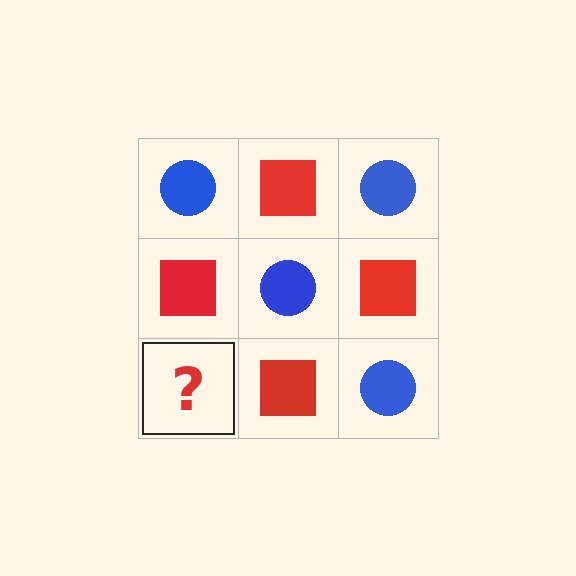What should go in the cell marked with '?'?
The missing cell should contain a blue circle.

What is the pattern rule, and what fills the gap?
The rule is that it alternates blue circle and red square in a checkerboard pattern. The gap should be filled with a blue circle.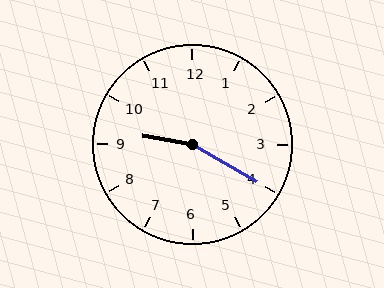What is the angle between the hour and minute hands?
Approximately 160 degrees.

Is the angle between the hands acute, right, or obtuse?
It is obtuse.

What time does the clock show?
9:20.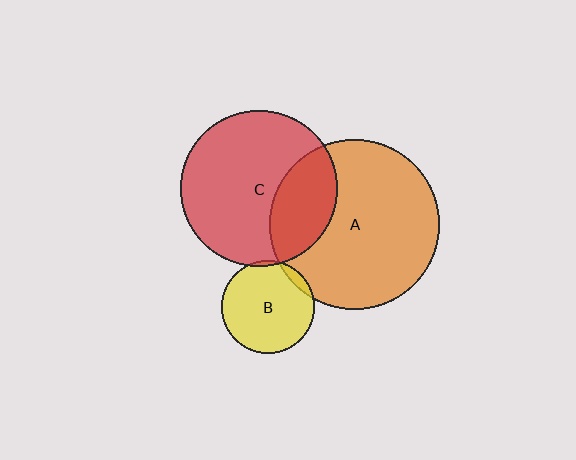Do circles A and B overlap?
Yes.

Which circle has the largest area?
Circle A (orange).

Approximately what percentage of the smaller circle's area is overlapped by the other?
Approximately 5%.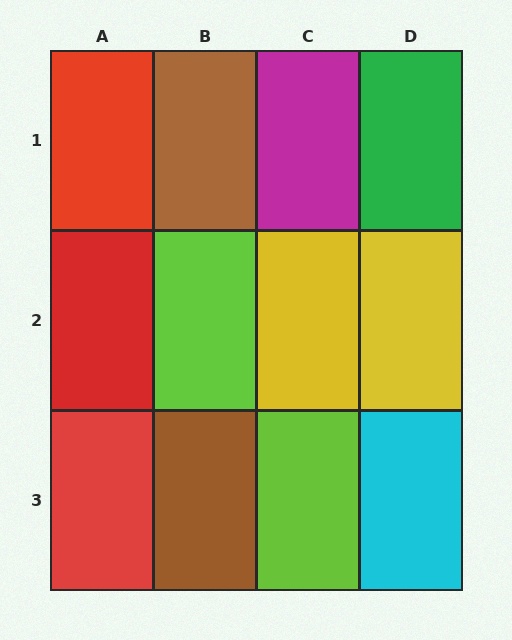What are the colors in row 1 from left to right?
Red, brown, magenta, green.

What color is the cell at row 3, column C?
Lime.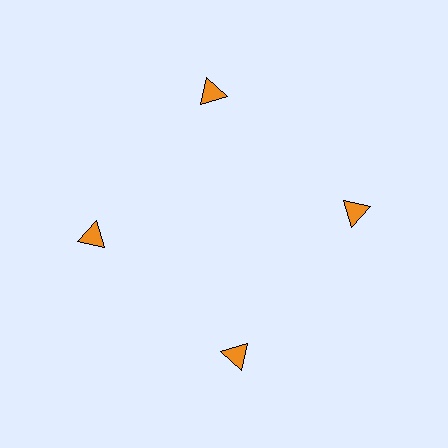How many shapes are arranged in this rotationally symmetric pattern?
There are 4 shapes, arranged in 4 groups of 1.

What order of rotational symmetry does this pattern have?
This pattern has 4-fold rotational symmetry.